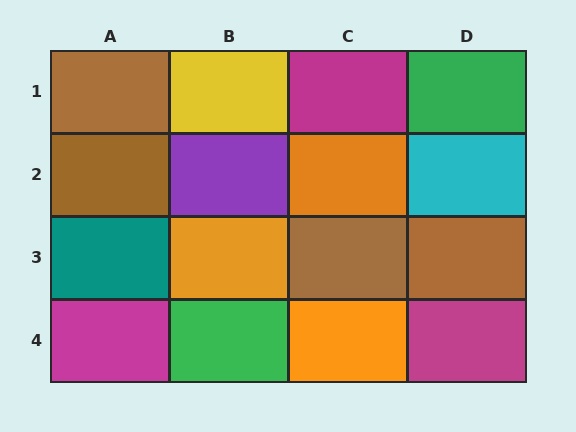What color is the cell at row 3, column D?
Brown.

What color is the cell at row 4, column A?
Magenta.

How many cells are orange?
3 cells are orange.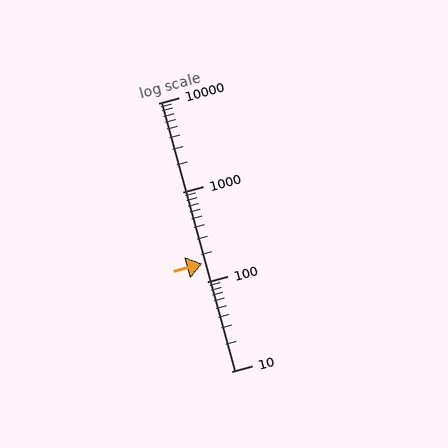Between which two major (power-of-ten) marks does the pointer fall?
The pointer is between 100 and 1000.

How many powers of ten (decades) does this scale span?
The scale spans 3 decades, from 10 to 10000.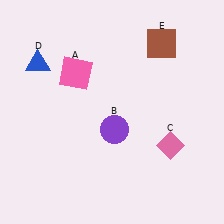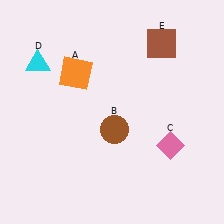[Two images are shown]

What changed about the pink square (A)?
In Image 1, A is pink. In Image 2, it changed to orange.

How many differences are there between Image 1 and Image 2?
There are 3 differences between the two images.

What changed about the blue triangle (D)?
In Image 1, D is blue. In Image 2, it changed to cyan.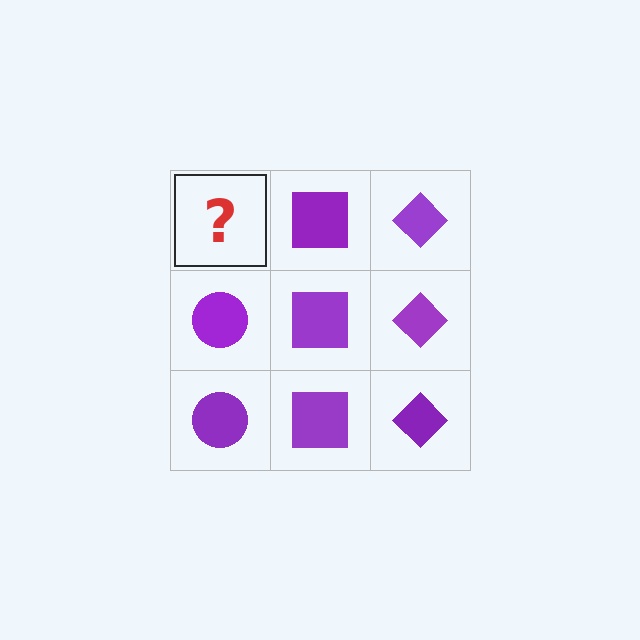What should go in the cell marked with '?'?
The missing cell should contain a purple circle.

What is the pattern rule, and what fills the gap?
The rule is that each column has a consistent shape. The gap should be filled with a purple circle.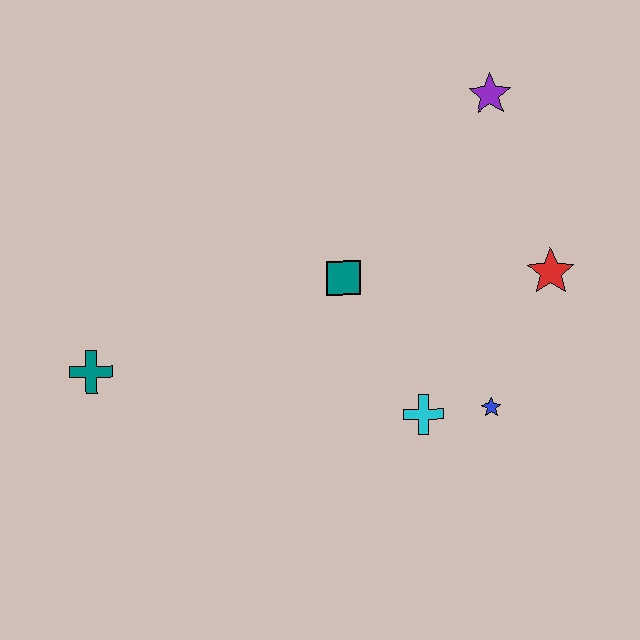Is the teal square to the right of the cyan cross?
No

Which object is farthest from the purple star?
The teal cross is farthest from the purple star.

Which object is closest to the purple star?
The red star is closest to the purple star.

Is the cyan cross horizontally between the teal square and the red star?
Yes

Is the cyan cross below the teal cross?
Yes